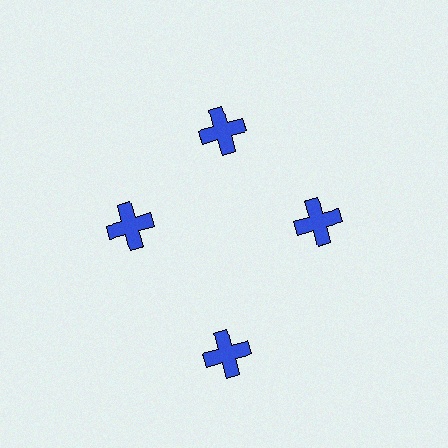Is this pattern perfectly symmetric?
No. The 4 blue crosses are arranged in a ring, but one element near the 6 o'clock position is pushed outward from the center, breaking the 4-fold rotational symmetry.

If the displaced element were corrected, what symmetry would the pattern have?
It would have 4-fold rotational symmetry — the pattern would map onto itself every 90 degrees.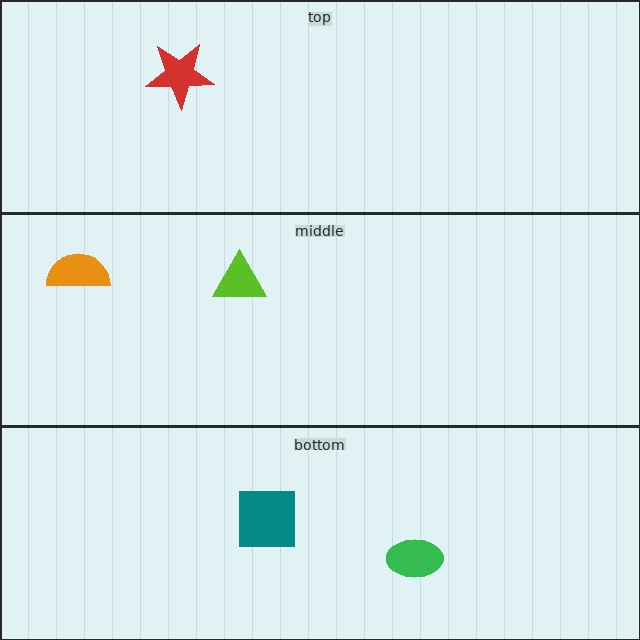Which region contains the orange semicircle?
The middle region.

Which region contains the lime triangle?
The middle region.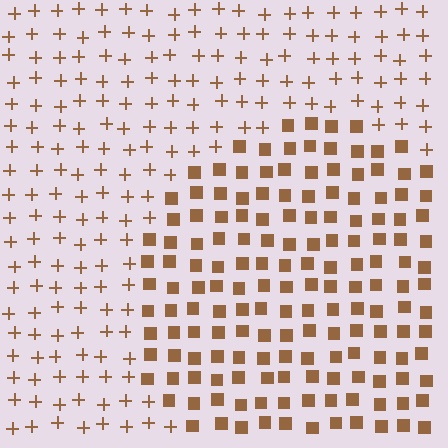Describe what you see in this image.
The image is filled with small brown elements arranged in a uniform grid. A circle-shaped region contains squares, while the surrounding area contains plus signs. The boundary is defined purely by the change in element shape.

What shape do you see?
I see a circle.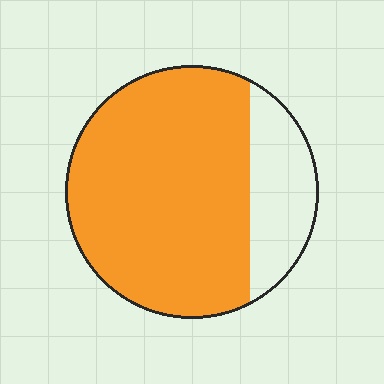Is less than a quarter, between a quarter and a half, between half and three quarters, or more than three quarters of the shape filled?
More than three quarters.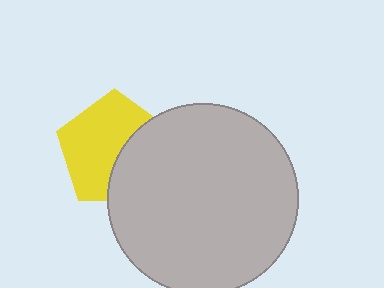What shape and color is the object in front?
The object in front is a light gray circle.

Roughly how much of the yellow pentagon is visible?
About half of it is visible (roughly 61%).